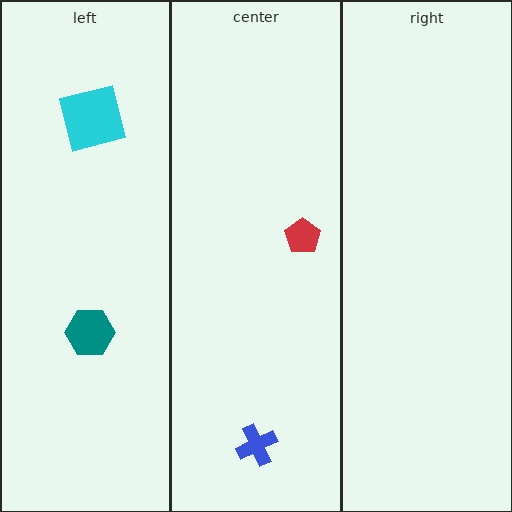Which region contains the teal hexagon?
The left region.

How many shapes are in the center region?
2.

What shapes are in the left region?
The teal hexagon, the cyan square.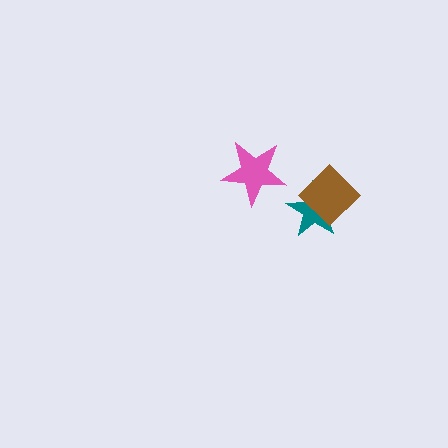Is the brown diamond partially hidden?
No, no other shape covers it.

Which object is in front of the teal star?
The brown diamond is in front of the teal star.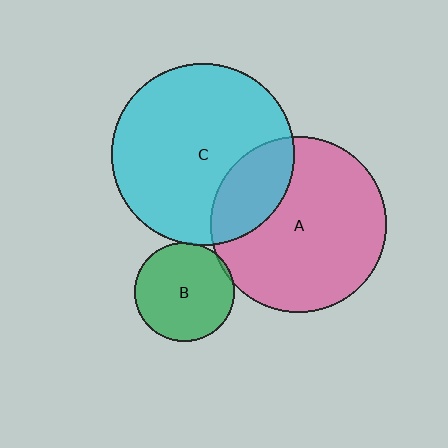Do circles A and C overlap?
Yes.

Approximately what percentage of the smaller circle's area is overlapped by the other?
Approximately 25%.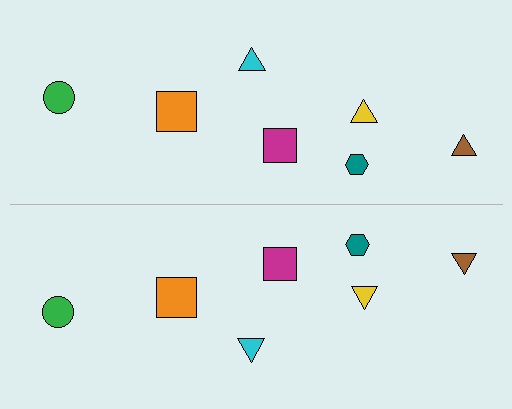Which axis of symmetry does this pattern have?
The pattern has a horizontal axis of symmetry running through the center of the image.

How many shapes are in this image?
There are 14 shapes in this image.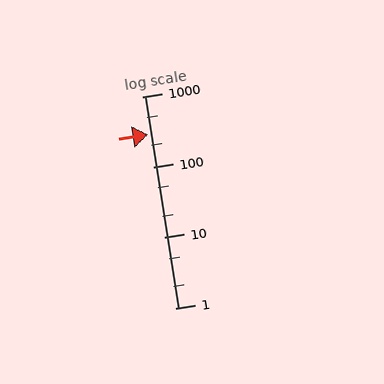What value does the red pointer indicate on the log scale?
The pointer indicates approximately 290.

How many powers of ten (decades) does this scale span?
The scale spans 3 decades, from 1 to 1000.